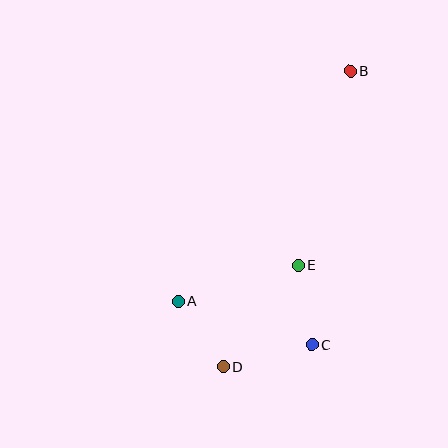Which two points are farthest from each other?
Points B and D are farthest from each other.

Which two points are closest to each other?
Points A and D are closest to each other.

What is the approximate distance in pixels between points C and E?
The distance between C and E is approximately 80 pixels.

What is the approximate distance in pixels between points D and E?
The distance between D and E is approximately 126 pixels.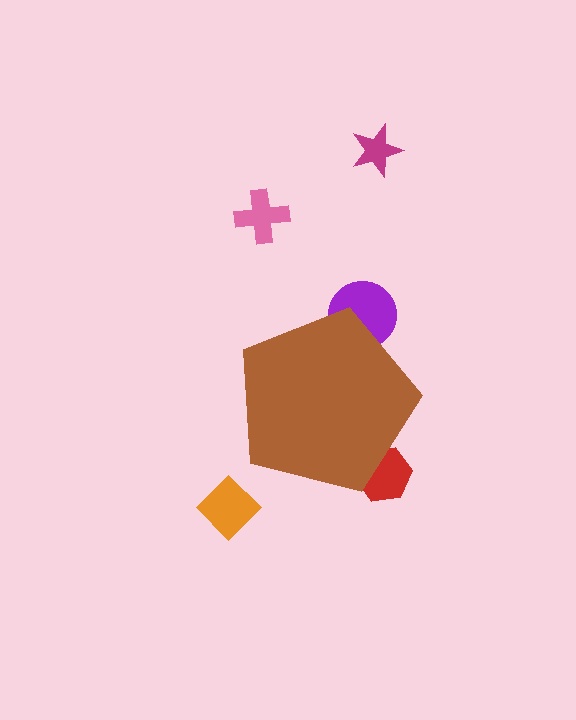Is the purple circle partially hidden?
Yes, the purple circle is partially hidden behind the brown pentagon.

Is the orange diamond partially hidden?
No, the orange diamond is fully visible.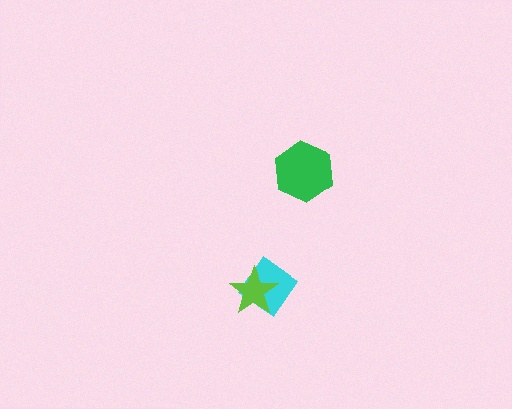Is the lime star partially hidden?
No, no other shape covers it.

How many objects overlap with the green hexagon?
0 objects overlap with the green hexagon.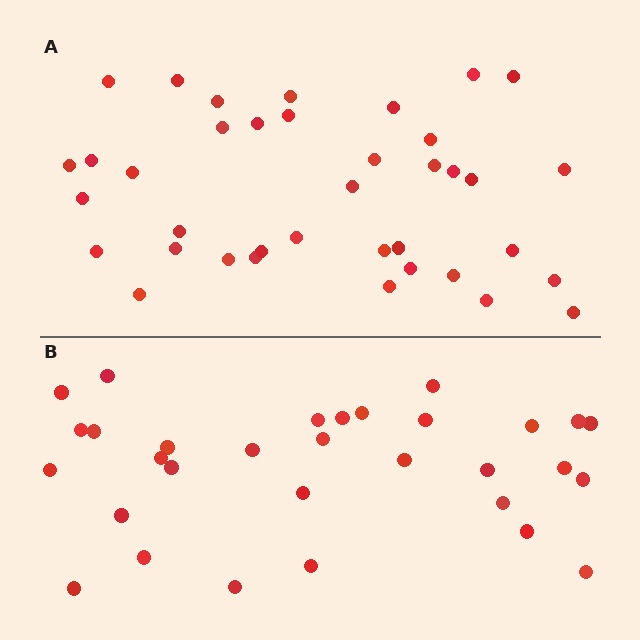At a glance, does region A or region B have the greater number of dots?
Region A (the top region) has more dots.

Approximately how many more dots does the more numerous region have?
Region A has roughly 8 or so more dots than region B.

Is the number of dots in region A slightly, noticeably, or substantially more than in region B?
Region A has only slightly more — the two regions are fairly close. The ratio is roughly 1.2 to 1.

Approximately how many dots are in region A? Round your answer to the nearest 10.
About 40 dots. (The exact count is 38, which rounds to 40.)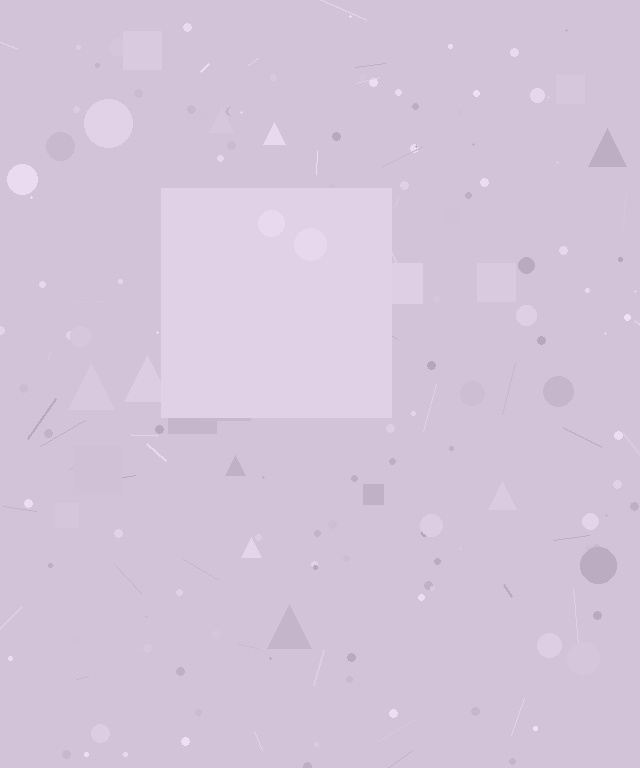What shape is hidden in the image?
A square is hidden in the image.